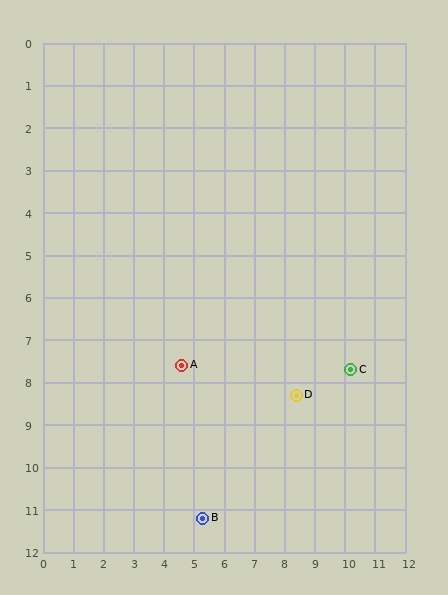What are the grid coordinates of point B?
Point B is at approximately (5.3, 11.2).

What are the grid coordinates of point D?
Point D is at approximately (8.4, 8.3).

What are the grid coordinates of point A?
Point A is at approximately (4.6, 7.6).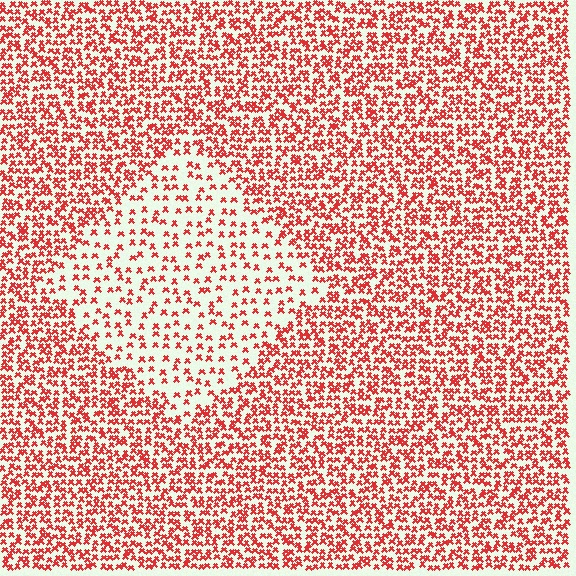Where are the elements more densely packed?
The elements are more densely packed outside the diamond boundary.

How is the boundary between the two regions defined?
The boundary is defined by a change in element density (approximately 2.2x ratio). All elements are the same color, size, and shape.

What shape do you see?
I see a diamond.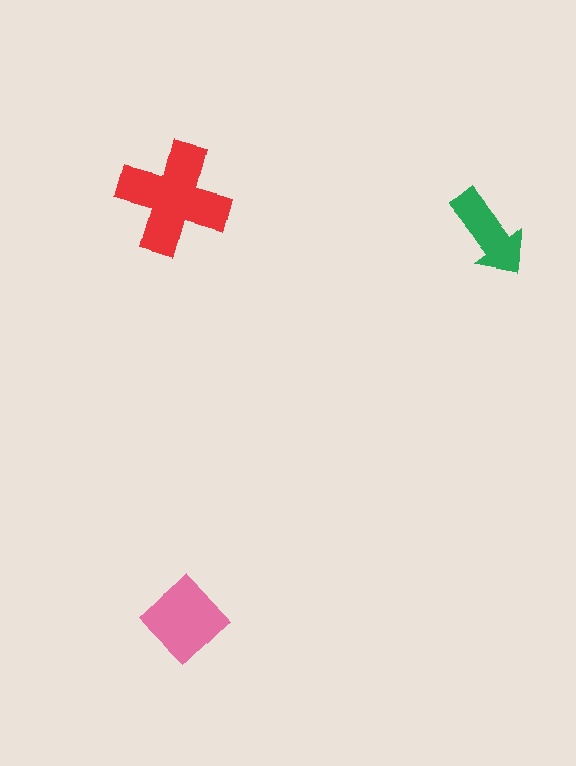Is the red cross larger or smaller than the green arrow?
Larger.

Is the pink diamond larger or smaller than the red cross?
Smaller.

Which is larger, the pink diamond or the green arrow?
The pink diamond.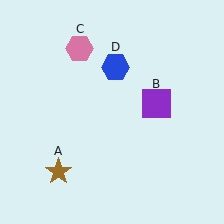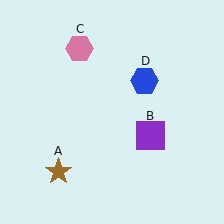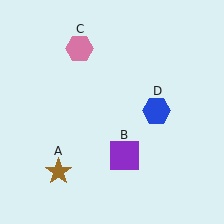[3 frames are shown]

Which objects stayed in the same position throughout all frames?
Brown star (object A) and pink hexagon (object C) remained stationary.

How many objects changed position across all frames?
2 objects changed position: purple square (object B), blue hexagon (object D).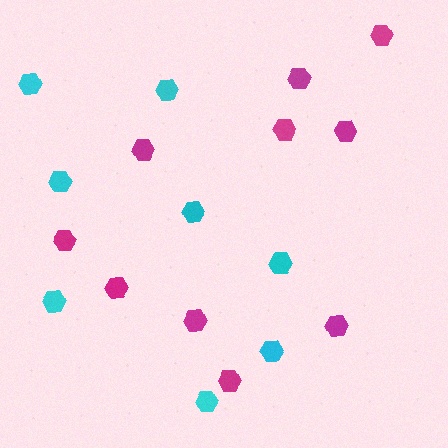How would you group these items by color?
There are 2 groups: one group of cyan hexagons (8) and one group of magenta hexagons (10).